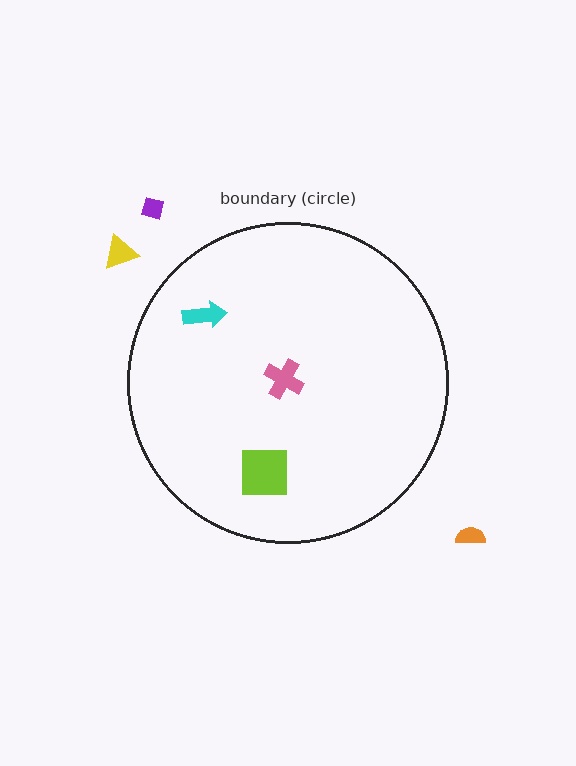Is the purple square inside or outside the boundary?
Outside.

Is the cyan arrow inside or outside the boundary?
Inside.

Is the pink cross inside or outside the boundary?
Inside.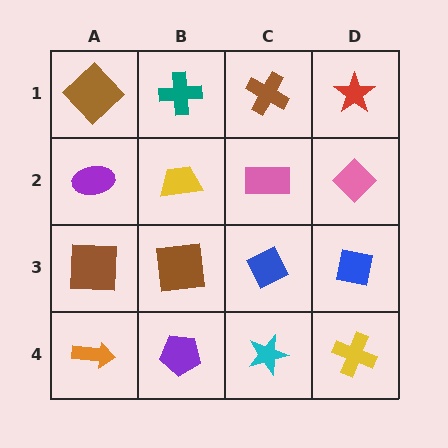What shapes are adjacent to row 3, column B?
A yellow trapezoid (row 2, column B), a purple pentagon (row 4, column B), a brown square (row 3, column A), a blue diamond (row 3, column C).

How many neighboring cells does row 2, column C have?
4.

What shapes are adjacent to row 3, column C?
A pink rectangle (row 2, column C), a cyan star (row 4, column C), a brown square (row 3, column B), a blue square (row 3, column D).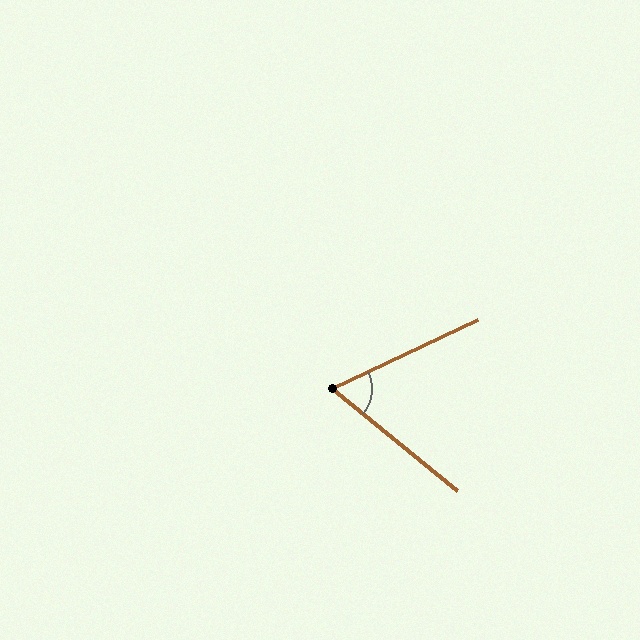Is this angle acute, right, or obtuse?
It is acute.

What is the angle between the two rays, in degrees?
Approximately 65 degrees.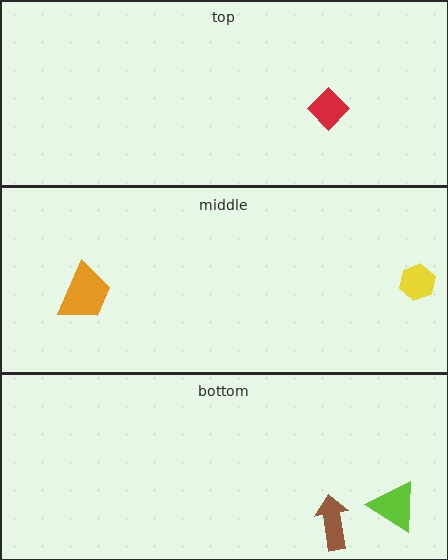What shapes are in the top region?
The red diamond.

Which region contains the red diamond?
The top region.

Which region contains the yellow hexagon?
The middle region.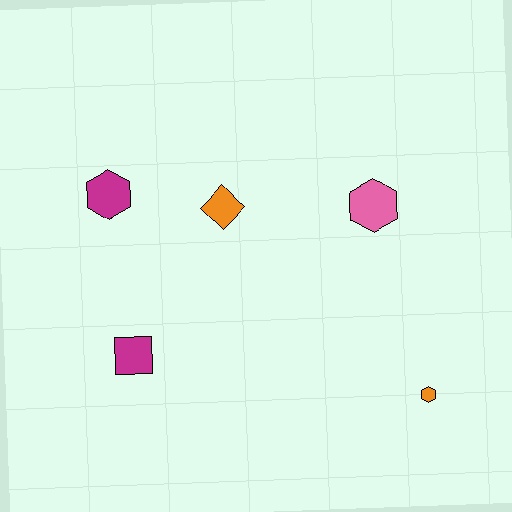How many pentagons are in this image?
There are no pentagons.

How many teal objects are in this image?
There are no teal objects.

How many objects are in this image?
There are 5 objects.